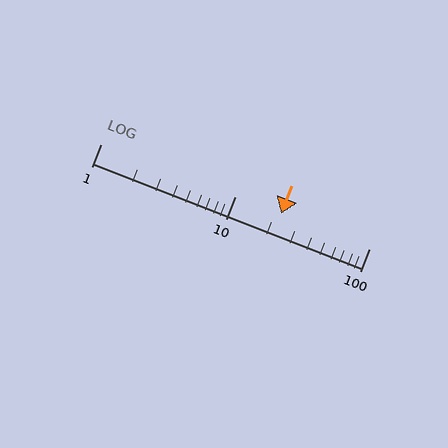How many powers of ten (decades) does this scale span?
The scale spans 2 decades, from 1 to 100.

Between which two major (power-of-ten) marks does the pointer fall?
The pointer is between 10 and 100.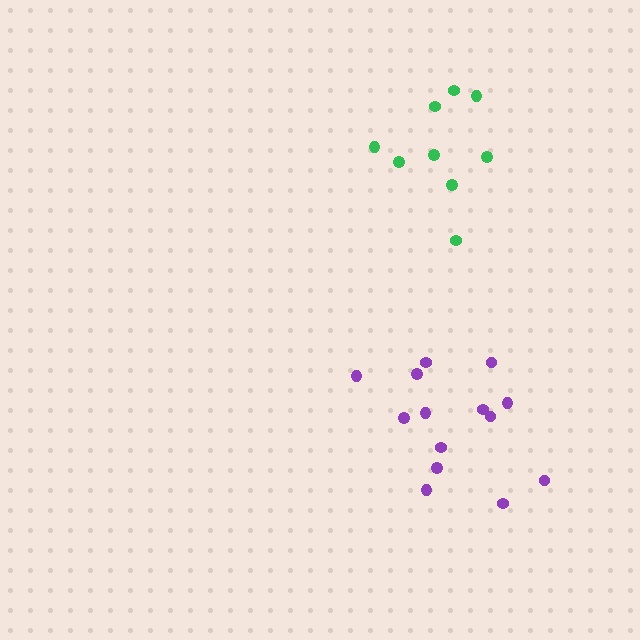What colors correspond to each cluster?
The clusters are colored: green, purple.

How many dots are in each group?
Group 1: 9 dots, Group 2: 14 dots (23 total).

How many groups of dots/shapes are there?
There are 2 groups.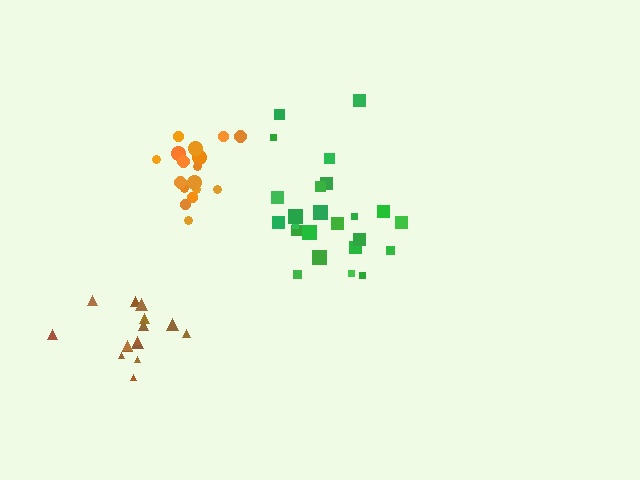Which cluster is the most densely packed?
Orange.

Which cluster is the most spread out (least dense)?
Green.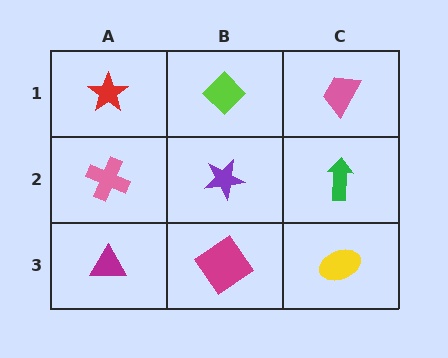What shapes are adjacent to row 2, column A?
A red star (row 1, column A), a magenta triangle (row 3, column A), a purple star (row 2, column B).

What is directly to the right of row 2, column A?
A purple star.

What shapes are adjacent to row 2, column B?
A lime diamond (row 1, column B), a magenta diamond (row 3, column B), a pink cross (row 2, column A), a green arrow (row 2, column C).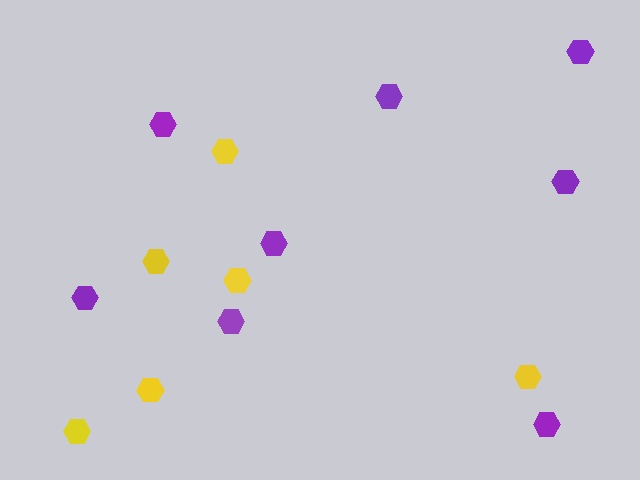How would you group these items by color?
There are 2 groups: one group of purple hexagons (8) and one group of yellow hexagons (6).